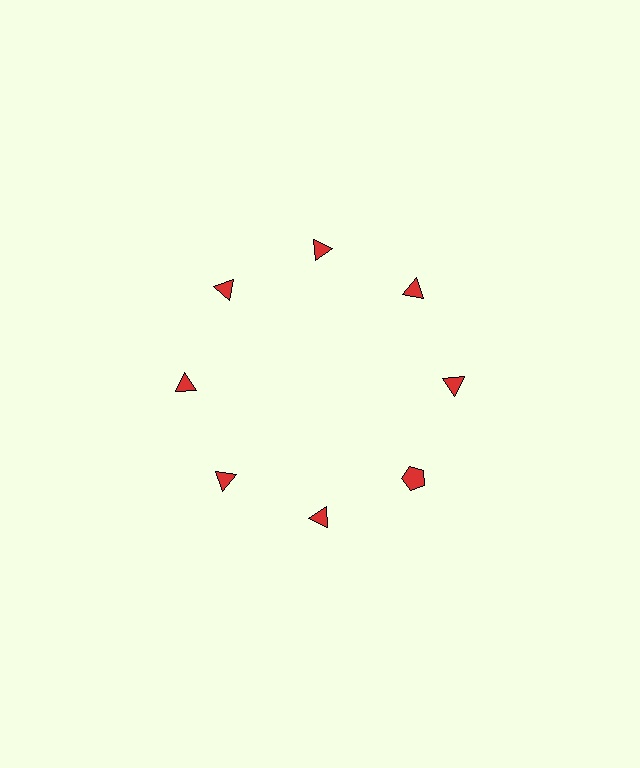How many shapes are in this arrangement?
There are 8 shapes arranged in a ring pattern.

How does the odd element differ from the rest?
It has a different shape: pentagon instead of triangle.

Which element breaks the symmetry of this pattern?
The red pentagon at roughly the 4 o'clock position breaks the symmetry. All other shapes are red triangles.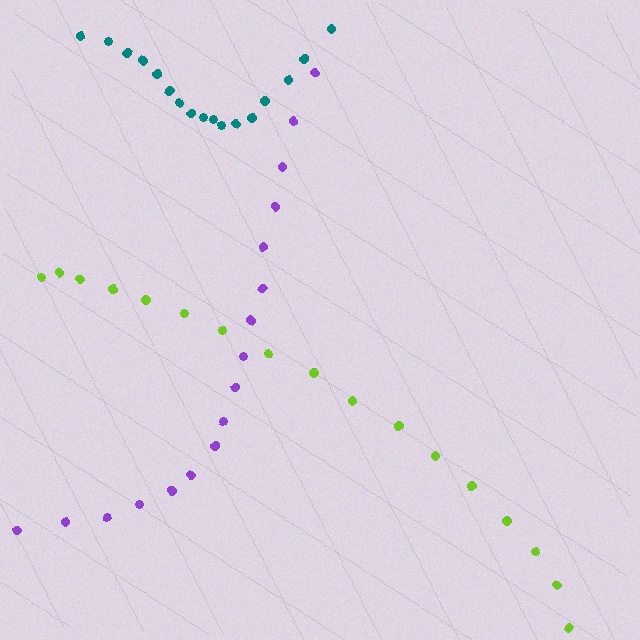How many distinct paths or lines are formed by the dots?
There are 3 distinct paths.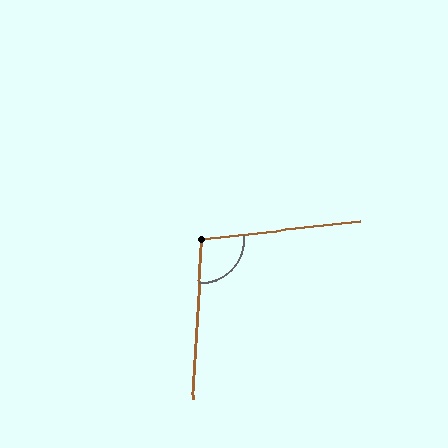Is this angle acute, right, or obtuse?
It is obtuse.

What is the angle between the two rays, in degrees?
Approximately 100 degrees.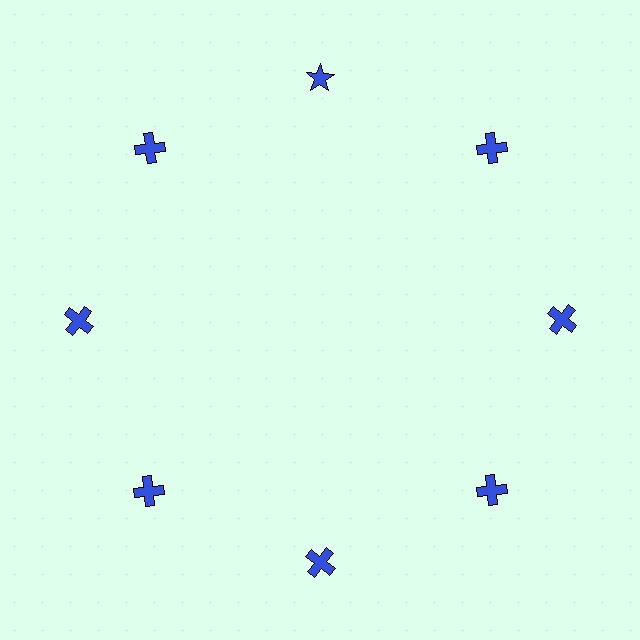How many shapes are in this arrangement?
There are 8 shapes arranged in a ring pattern.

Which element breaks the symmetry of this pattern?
The blue star at roughly the 12 o'clock position breaks the symmetry. All other shapes are blue crosses.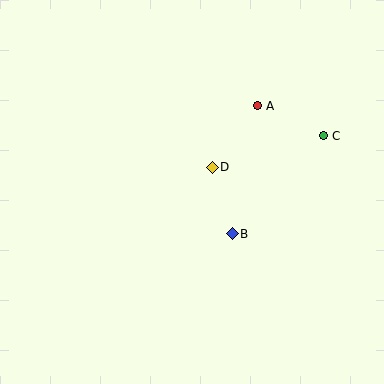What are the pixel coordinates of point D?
Point D is at (212, 167).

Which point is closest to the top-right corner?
Point C is closest to the top-right corner.